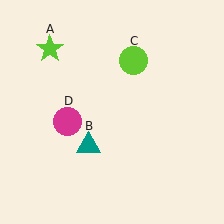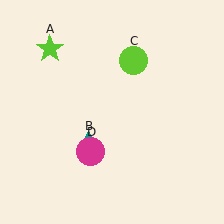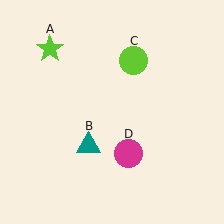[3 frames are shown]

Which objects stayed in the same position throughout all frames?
Lime star (object A) and teal triangle (object B) and lime circle (object C) remained stationary.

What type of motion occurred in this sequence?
The magenta circle (object D) rotated counterclockwise around the center of the scene.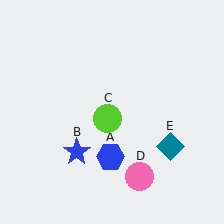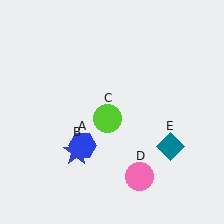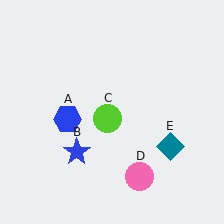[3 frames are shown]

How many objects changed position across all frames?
1 object changed position: blue hexagon (object A).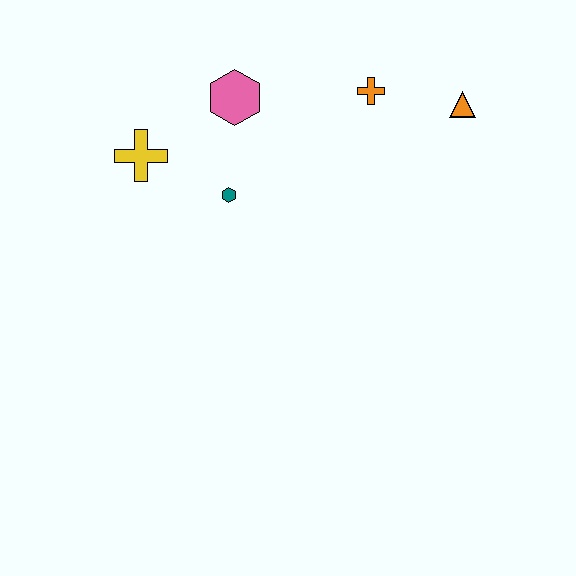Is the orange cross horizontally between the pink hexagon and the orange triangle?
Yes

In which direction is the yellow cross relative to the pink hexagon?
The yellow cross is to the left of the pink hexagon.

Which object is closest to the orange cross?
The orange triangle is closest to the orange cross.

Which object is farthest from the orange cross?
The yellow cross is farthest from the orange cross.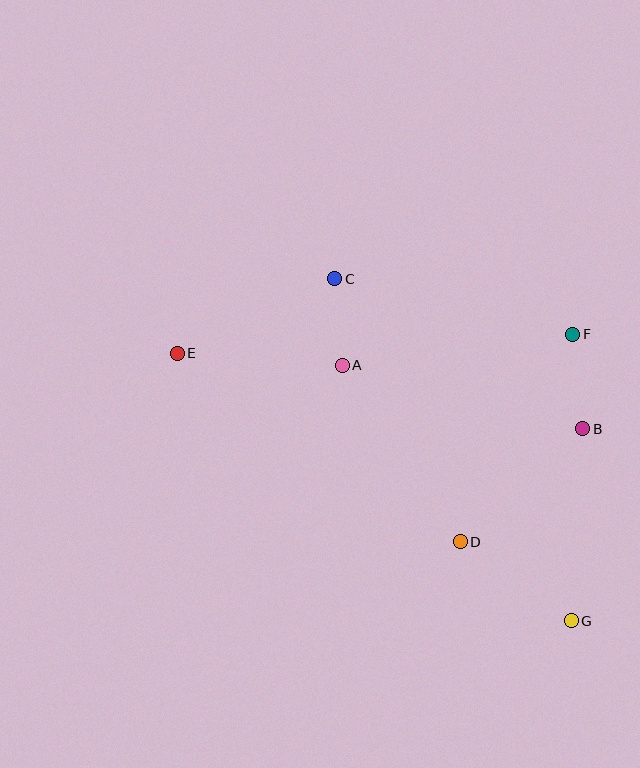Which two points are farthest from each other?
Points E and G are farthest from each other.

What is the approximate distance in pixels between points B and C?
The distance between B and C is approximately 290 pixels.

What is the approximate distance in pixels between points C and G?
The distance between C and G is approximately 415 pixels.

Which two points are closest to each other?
Points A and C are closest to each other.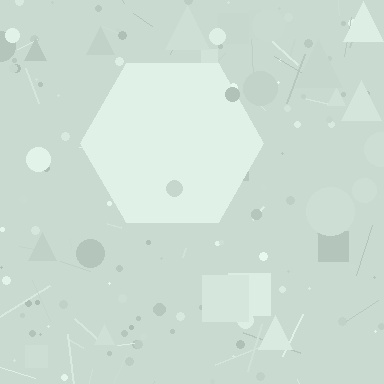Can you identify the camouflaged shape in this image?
The camouflaged shape is a hexagon.